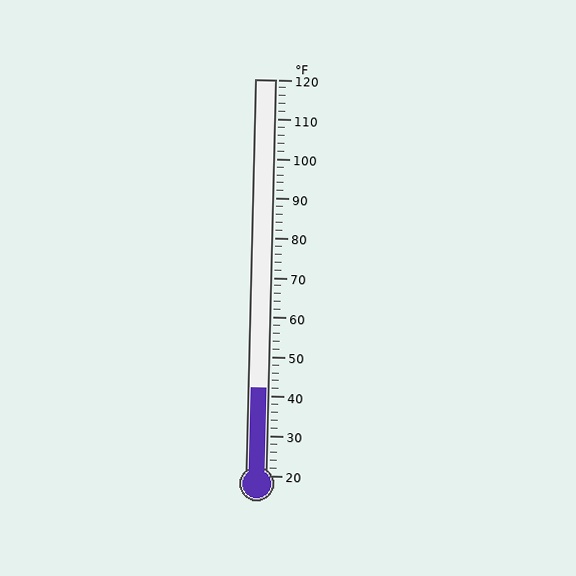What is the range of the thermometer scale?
The thermometer scale ranges from 20°F to 120°F.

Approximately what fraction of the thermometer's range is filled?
The thermometer is filled to approximately 20% of its range.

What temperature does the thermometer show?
The thermometer shows approximately 42°F.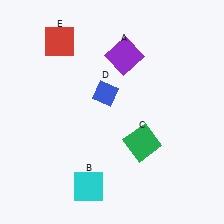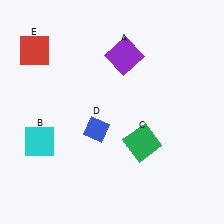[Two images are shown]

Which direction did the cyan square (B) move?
The cyan square (B) moved left.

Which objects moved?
The objects that moved are: the cyan square (B), the blue diamond (D), the red square (E).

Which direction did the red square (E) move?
The red square (E) moved left.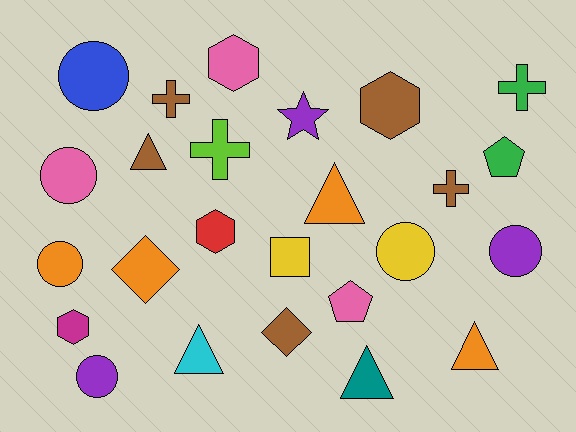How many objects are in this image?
There are 25 objects.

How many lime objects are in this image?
There is 1 lime object.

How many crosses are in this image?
There are 4 crosses.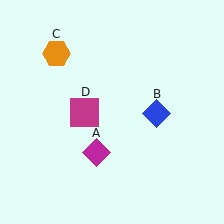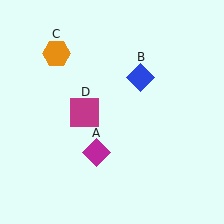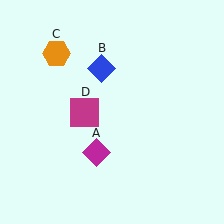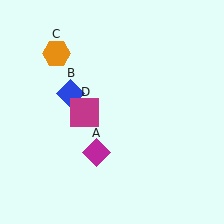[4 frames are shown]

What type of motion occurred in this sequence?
The blue diamond (object B) rotated counterclockwise around the center of the scene.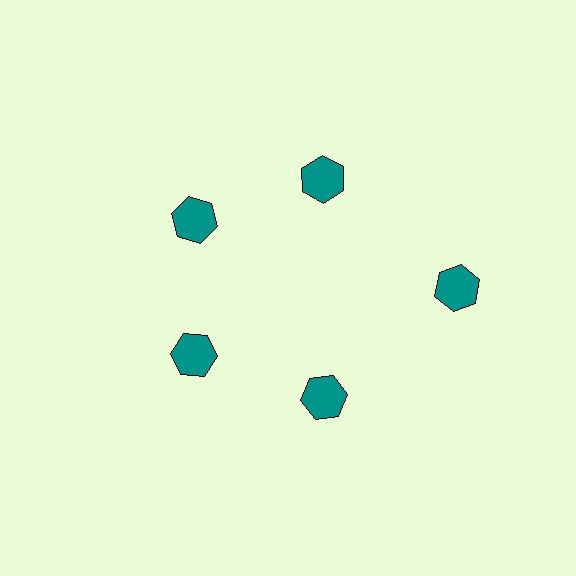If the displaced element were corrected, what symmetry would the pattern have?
It would have 5-fold rotational symmetry — the pattern would map onto itself every 72 degrees.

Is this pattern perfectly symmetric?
No. The 5 teal hexagons are arranged in a ring, but one element near the 3 o'clock position is pushed outward from the center, breaking the 5-fold rotational symmetry.